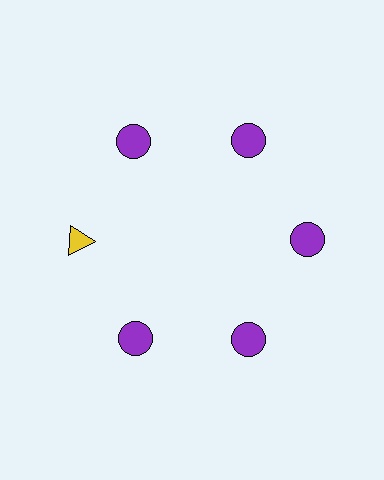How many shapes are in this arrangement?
There are 6 shapes arranged in a ring pattern.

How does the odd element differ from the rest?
It differs in both color (yellow instead of purple) and shape (triangle instead of circle).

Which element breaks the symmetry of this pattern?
The yellow triangle at roughly the 9 o'clock position breaks the symmetry. All other shapes are purple circles.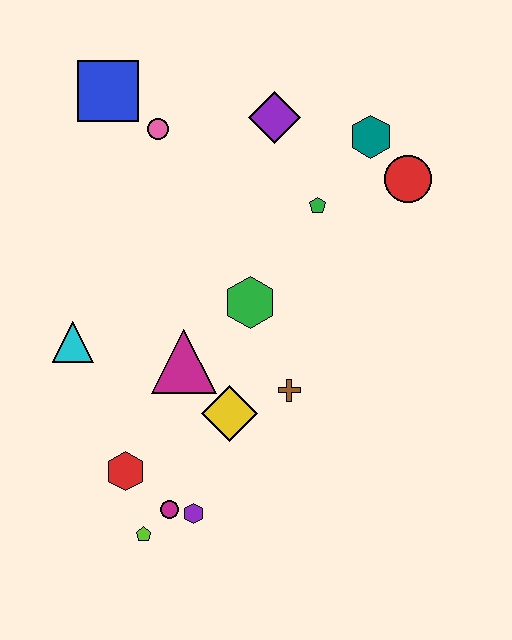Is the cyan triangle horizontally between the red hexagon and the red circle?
No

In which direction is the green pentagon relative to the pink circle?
The green pentagon is to the right of the pink circle.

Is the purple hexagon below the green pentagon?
Yes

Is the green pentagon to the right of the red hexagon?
Yes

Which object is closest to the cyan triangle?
The magenta triangle is closest to the cyan triangle.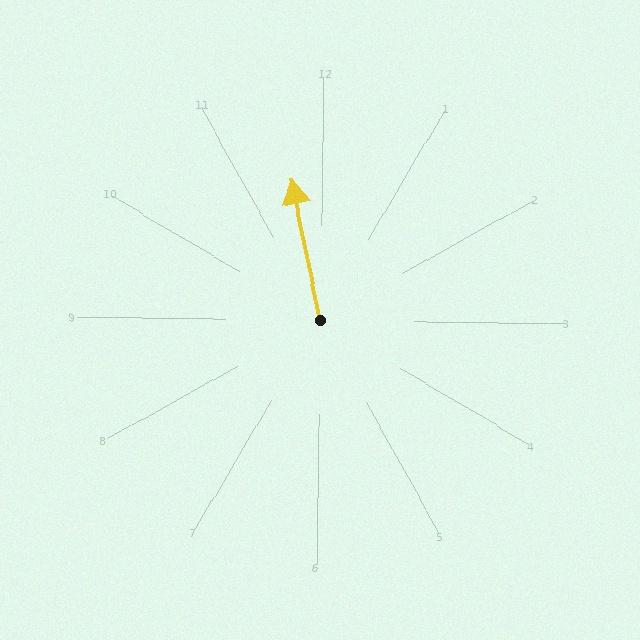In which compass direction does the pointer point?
North.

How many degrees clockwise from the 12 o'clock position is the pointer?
Approximately 348 degrees.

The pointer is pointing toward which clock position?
Roughly 12 o'clock.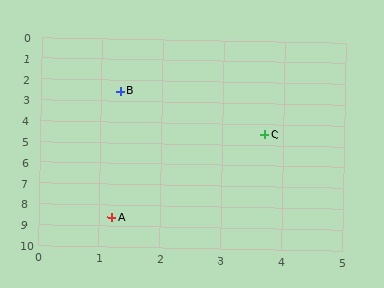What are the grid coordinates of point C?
Point C is at approximately (3.7, 4.5).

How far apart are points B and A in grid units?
Points B and A are about 6.1 grid units apart.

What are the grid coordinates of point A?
Point A is at approximately (1.2, 8.6).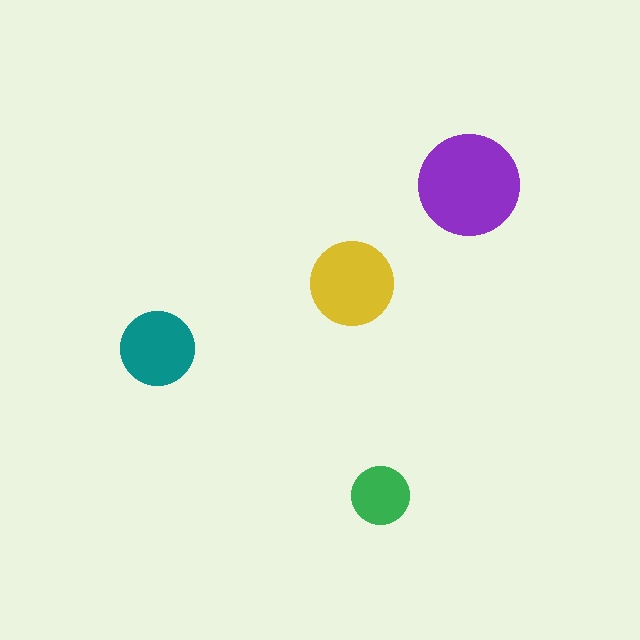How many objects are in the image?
There are 4 objects in the image.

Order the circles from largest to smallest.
the purple one, the yellow one, the teal one, the green one.